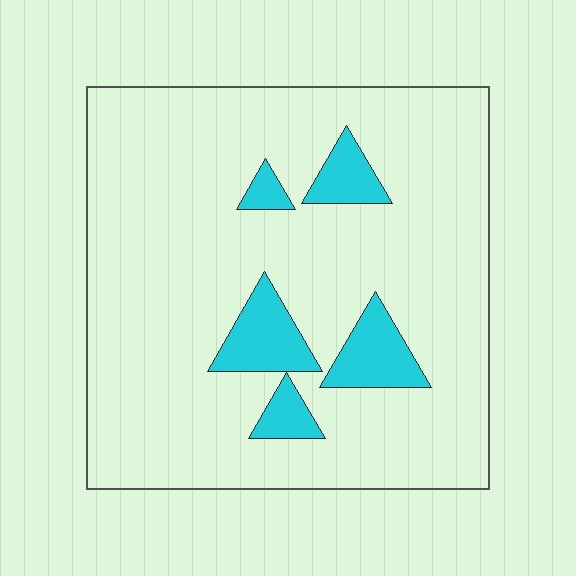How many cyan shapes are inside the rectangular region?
5.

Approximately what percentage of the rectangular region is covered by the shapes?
Approximately 10%.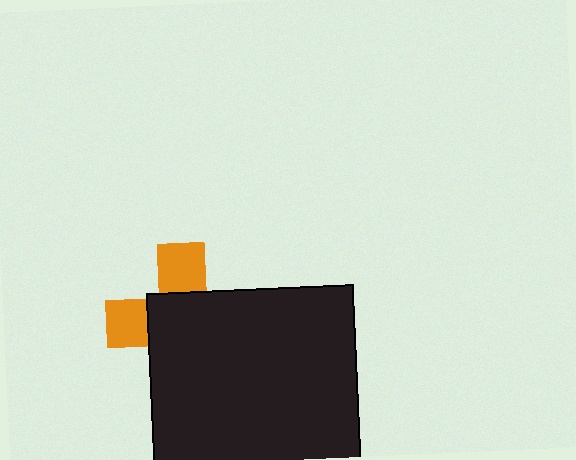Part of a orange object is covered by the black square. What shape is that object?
It is a cross.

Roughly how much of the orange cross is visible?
A small part of it is visible (roughly 35%).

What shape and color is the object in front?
The object in front is a black square.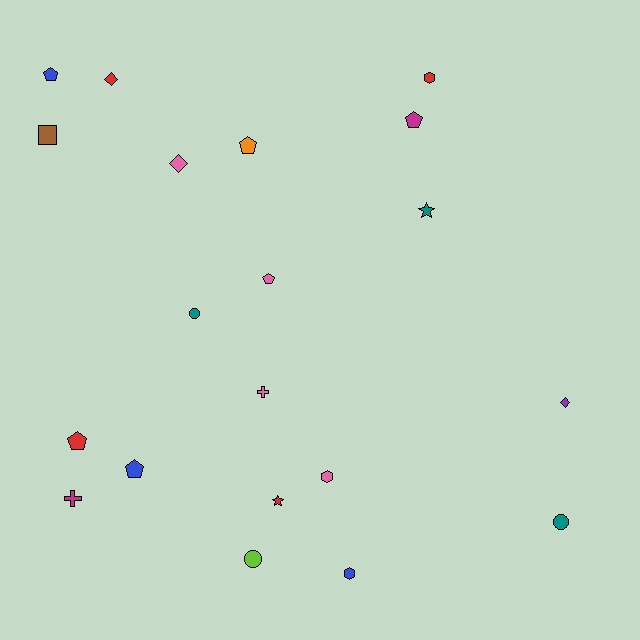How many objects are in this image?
There are 20 objects.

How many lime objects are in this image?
There is 1 lime object.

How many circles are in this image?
There are 3 circles.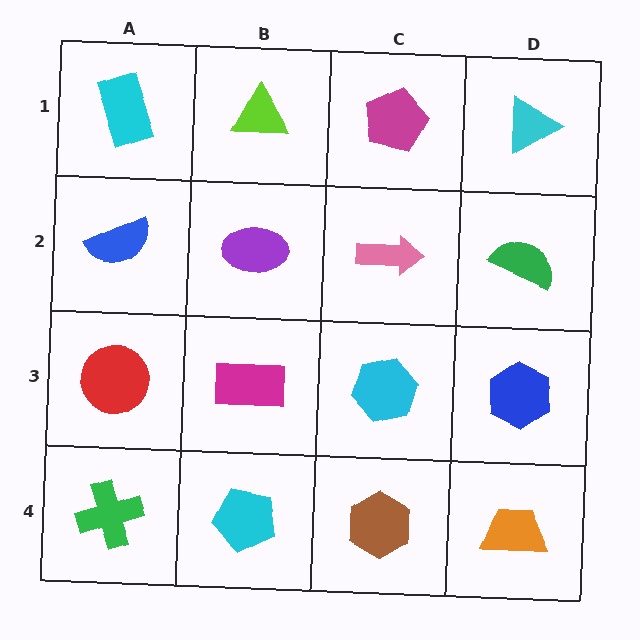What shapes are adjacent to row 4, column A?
A red circle (row 3, column A), a cyan pentagon (row 4, column B).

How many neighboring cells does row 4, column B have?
3.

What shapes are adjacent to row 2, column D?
A cyan triangle (row 1, column D), a blue hexagon (row 3, column D), a pink arrow (row 2, column C).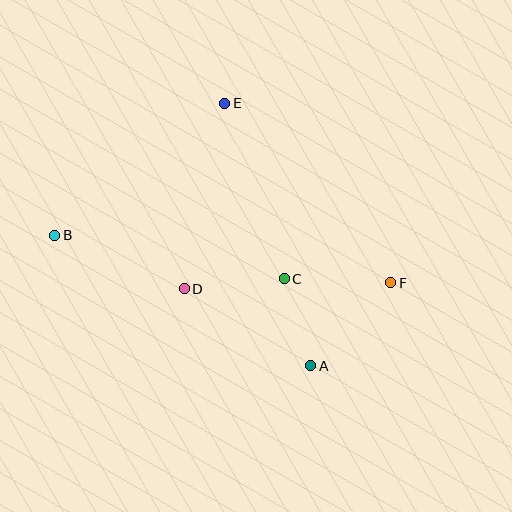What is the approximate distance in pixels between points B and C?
The distance between B and C is approximately 233 pixels.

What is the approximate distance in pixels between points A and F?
The distance between A and F is approximately 115 pixels.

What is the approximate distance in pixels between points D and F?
The distance between D and F is approximately 206 pixels.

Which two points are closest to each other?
Points A and C are closest to each other.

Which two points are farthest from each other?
Points B and F are farthest from each other.